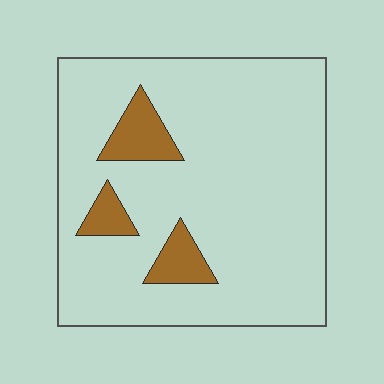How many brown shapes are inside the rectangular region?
3.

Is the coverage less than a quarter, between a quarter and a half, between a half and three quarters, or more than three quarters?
Less than a quarter.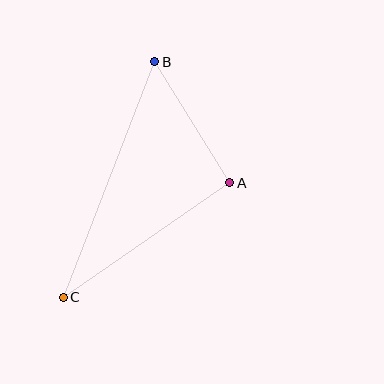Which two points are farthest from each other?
Points B and C are farthest from each other.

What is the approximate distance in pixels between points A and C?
The distance between A and C is approximately 202 pixels.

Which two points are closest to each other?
Points A and B are closest to each other.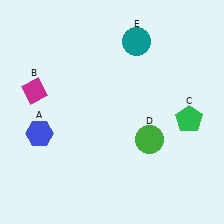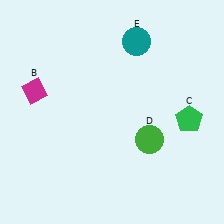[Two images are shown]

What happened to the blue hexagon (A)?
The blue hexagon (A) was removed in Image 2. It was in the bottom-left area of Image 1.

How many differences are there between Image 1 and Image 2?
There is 1 difference between the two images.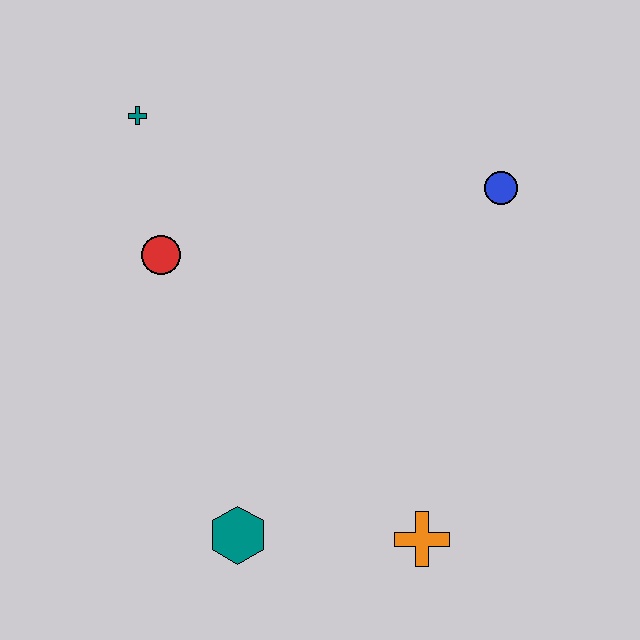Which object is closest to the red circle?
The teal cross is closest to the red circle.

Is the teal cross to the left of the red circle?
Yes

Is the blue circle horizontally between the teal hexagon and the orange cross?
No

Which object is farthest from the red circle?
The orange cross is farthest from the red circle.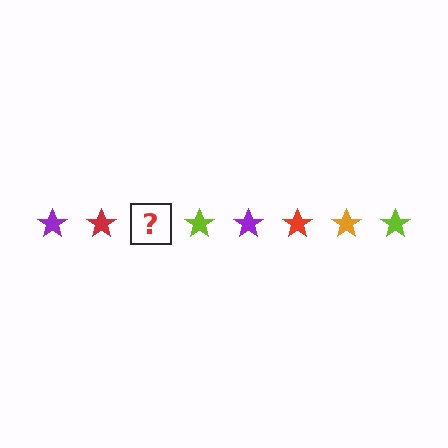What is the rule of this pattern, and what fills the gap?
The rule is that the pattern cycles through purple, red, orange, lime stars. The gap should be filled with an orange star.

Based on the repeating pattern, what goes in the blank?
The blank should be an orange star.